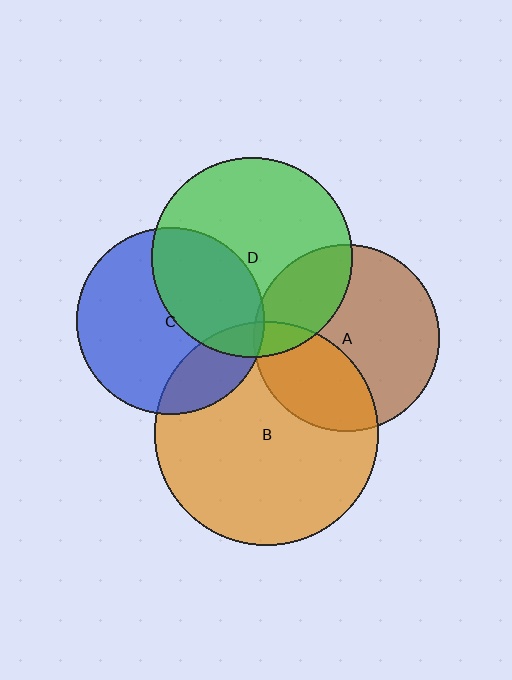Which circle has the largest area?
Circle B (orange).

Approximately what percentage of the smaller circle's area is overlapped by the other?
Approximately 40%.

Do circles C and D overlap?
Yes.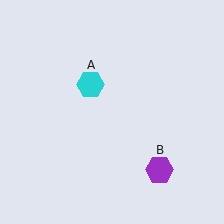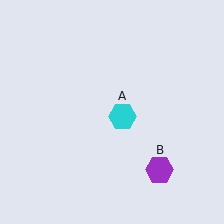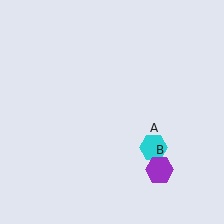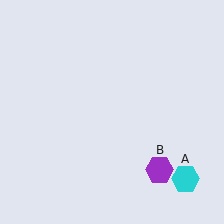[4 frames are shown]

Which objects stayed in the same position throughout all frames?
Purple hexagon (object B) remained stationary.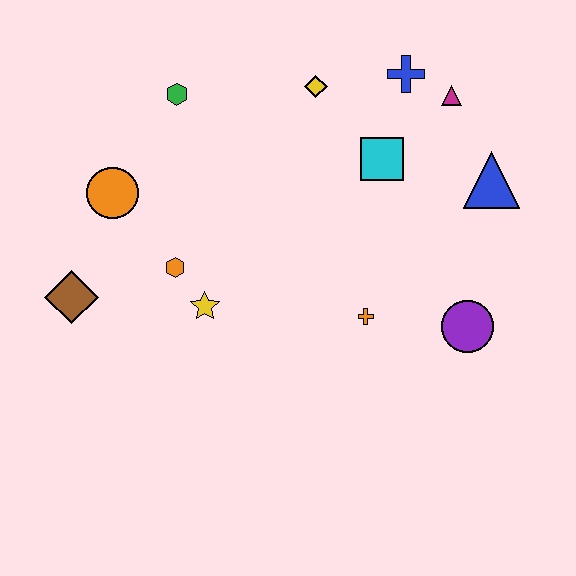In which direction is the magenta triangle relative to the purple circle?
The magenta triangle is above the purple circle.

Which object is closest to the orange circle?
The orange hexagon is closest to the orange circle.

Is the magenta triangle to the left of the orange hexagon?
No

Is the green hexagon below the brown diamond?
No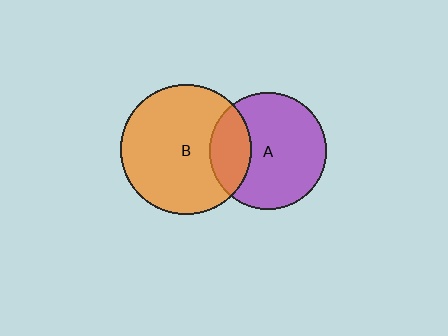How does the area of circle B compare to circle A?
Approximately 1.2 times.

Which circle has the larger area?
Circle B (orange).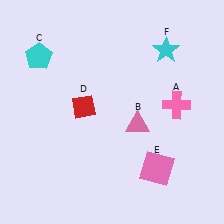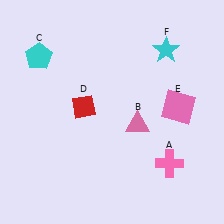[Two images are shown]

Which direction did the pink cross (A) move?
The pink cross (A) moved down.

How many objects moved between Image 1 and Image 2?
2 objects moved between the two images.